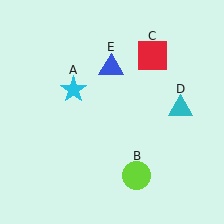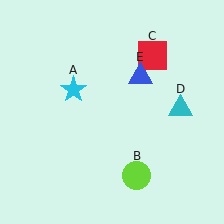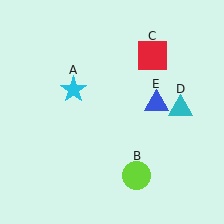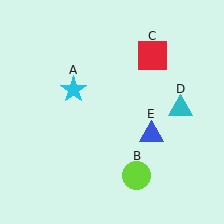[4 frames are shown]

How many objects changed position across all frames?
1 object changed position: blue triangle (object E).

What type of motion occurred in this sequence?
The blue triangle (object E) rotated clockwise around the center of the scene.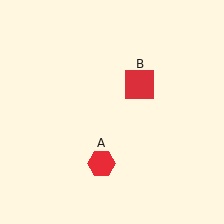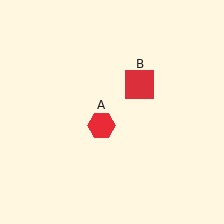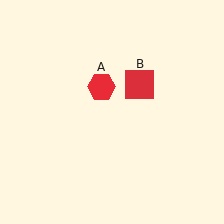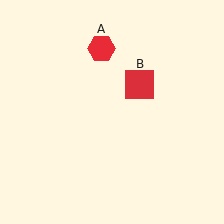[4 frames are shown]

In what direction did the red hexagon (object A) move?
The red hexagon (object A) moved up.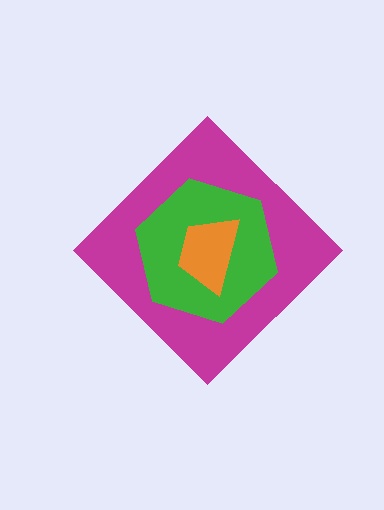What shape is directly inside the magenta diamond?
The green hexagon.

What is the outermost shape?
The magenta diamond.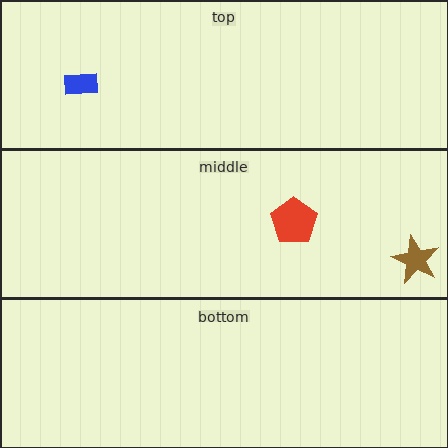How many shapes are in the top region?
1.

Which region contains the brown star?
The middle region.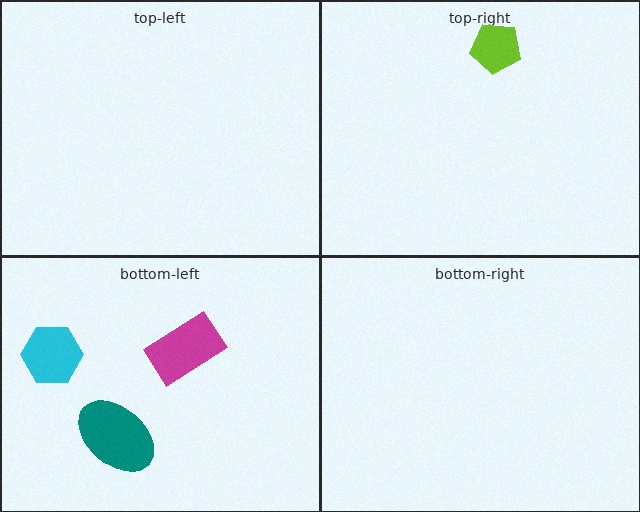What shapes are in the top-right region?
The lime pentagon.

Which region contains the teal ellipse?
The bottom-left region.